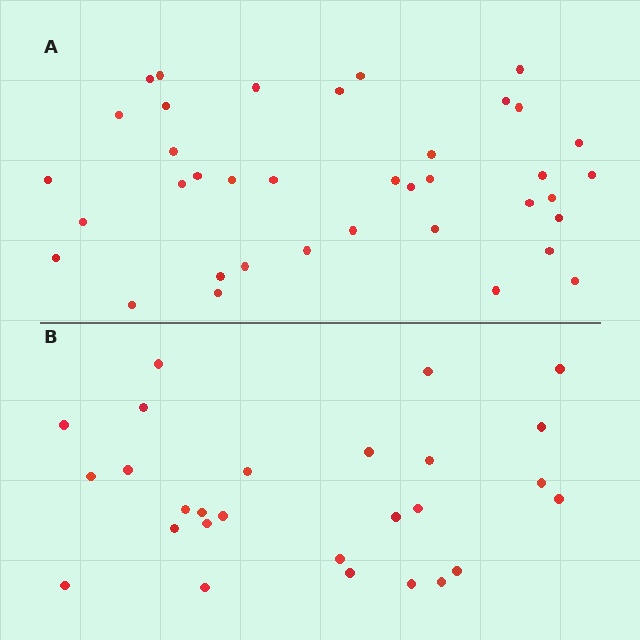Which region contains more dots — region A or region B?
Region A (the top region) has more dots.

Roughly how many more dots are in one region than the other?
Region A has roughly 12 or so more dots than region B.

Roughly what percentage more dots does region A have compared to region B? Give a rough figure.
About 40% more.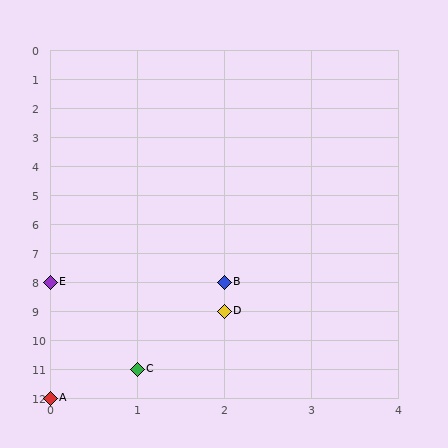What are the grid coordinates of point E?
Point E is at grid coordinates (0, 8).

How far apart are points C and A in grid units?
Points C and A are 1 column and 1 row apart (about 1.4 grid units diagonally).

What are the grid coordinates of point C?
Point C is at grid coordinates (1, 11).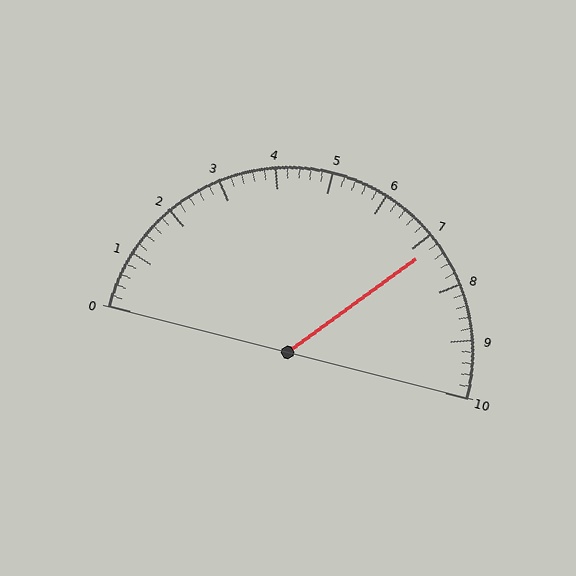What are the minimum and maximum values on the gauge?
The gauge ranges from 0 to 10.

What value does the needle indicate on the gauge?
The needle indicates approximately 7.2.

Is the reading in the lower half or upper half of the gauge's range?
The reading is in the upper half of the range (0 to 10).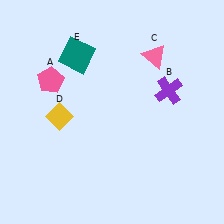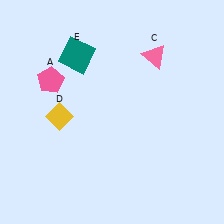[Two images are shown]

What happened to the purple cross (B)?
The purple cross (B) was removed in Image 2. It was in the top-right area of Image 1.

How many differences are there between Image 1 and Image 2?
There is 1 difference between the two images.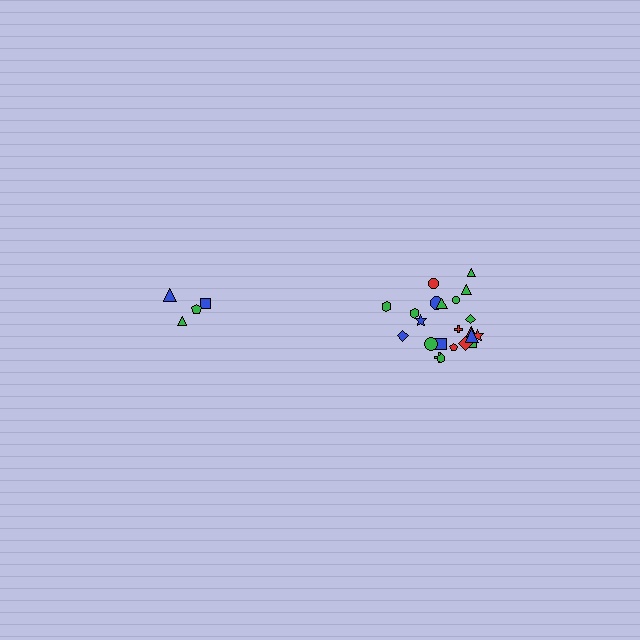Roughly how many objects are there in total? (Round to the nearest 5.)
Roughly 25 objects in total.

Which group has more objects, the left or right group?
The right group.